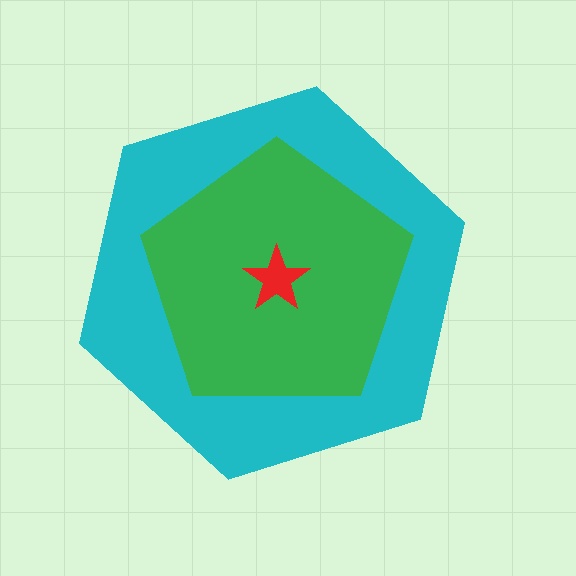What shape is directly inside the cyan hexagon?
The green pentagon.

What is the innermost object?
The red star.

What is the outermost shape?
The cyan hexagon.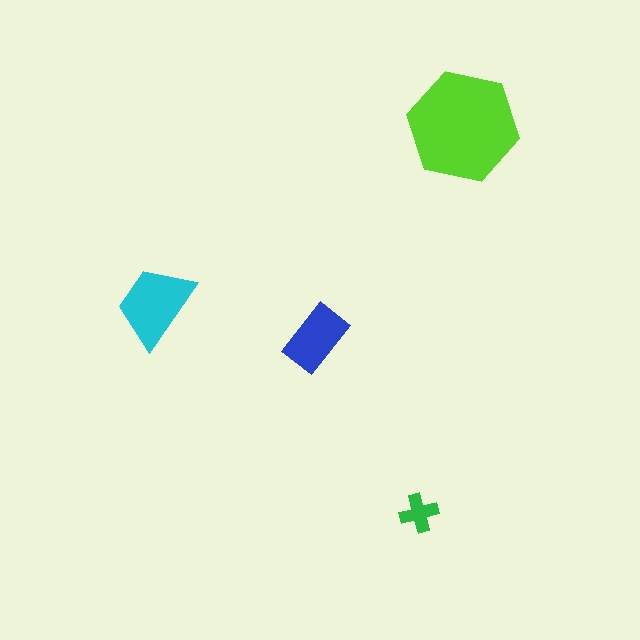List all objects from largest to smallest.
The lime hexagon, the cyan trapezoid, the blue rectangle, the green cross.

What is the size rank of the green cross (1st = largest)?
4th.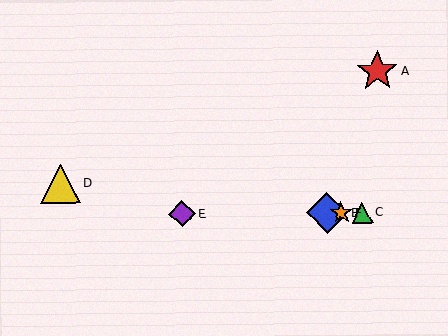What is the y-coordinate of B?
Object B is at y≈213.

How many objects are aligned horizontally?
4 objects (B, C, E, F) are aligned horizontally.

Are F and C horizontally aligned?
Yes, both are at y≈213.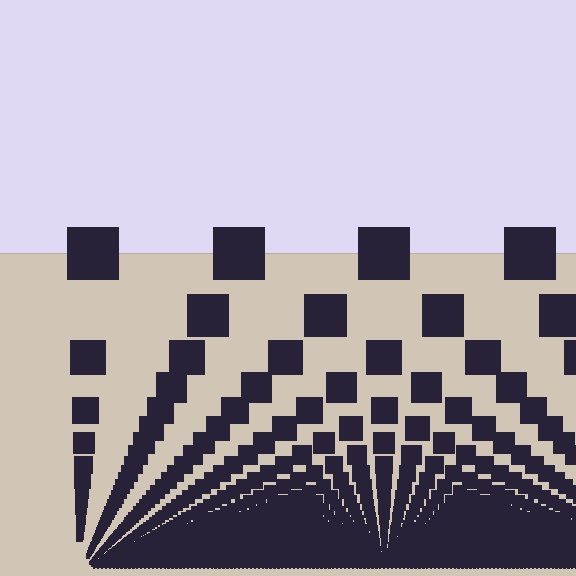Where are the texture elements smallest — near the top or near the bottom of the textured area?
Near the bottom.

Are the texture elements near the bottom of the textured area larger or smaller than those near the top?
Smaller. The gradient is inverted — elements near the bottom are smaller and denser.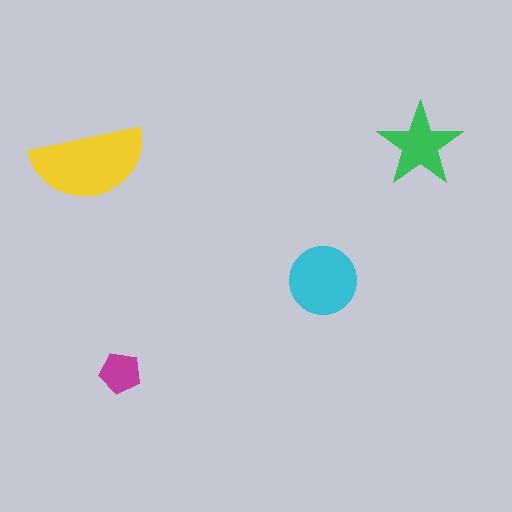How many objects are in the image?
There are 4 objects in the image.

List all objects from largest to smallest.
The yellow semicircle, the cyan circle, the green star, the magenta pentagon.